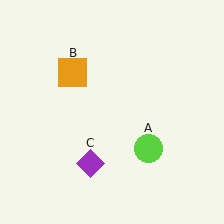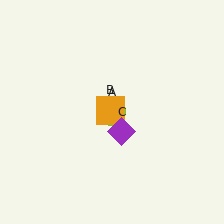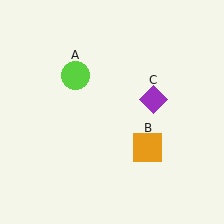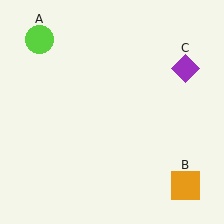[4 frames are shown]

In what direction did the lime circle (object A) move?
The lime circle (object A) moved up and to the left.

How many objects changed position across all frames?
3 objects changed position: lime circle (object A), orange square (object B), purple diamond (object C).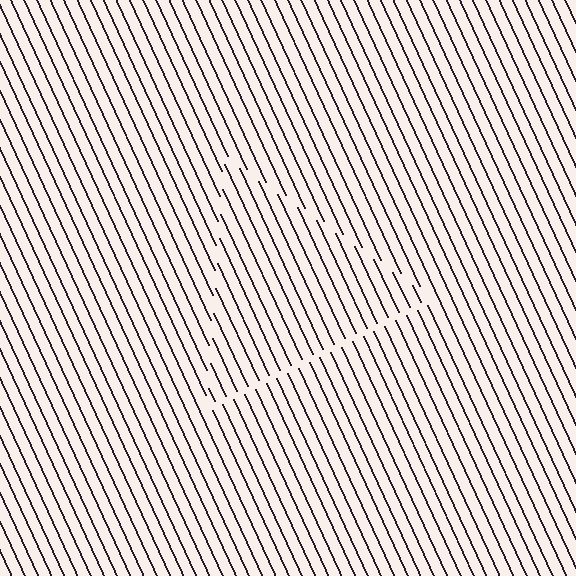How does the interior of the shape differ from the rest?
The interior of the shape contains the same grating, shifted by half a period — the contour is defined by the phase discontinuity where line-ends from the inner and outer gratings abut.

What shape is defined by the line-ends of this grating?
An illusory triangle. The interior of the shape contains the same grating, shifted by half a period — the contour is defined by the phase discontinuity where line-ends from the inner and outer gratings abut.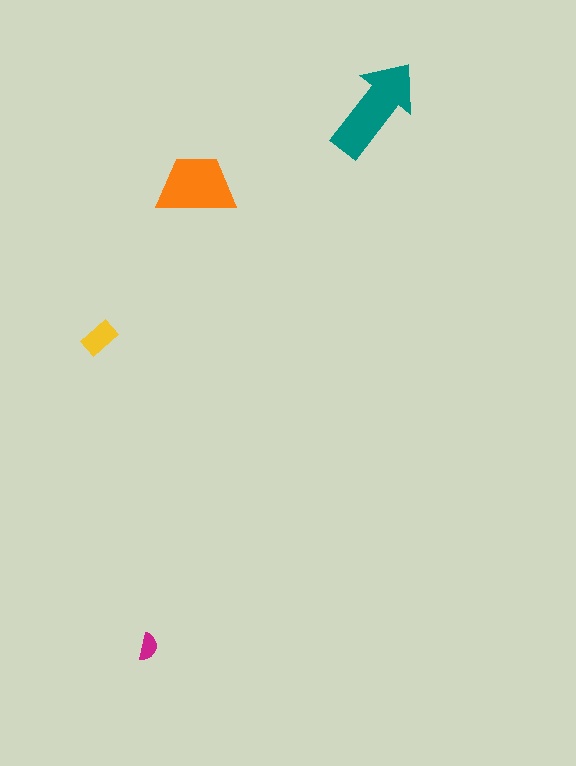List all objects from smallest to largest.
The magenta semicircle, the yellow rectangle, the orange trapezoid, the teal arrow.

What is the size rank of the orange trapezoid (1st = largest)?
2nd.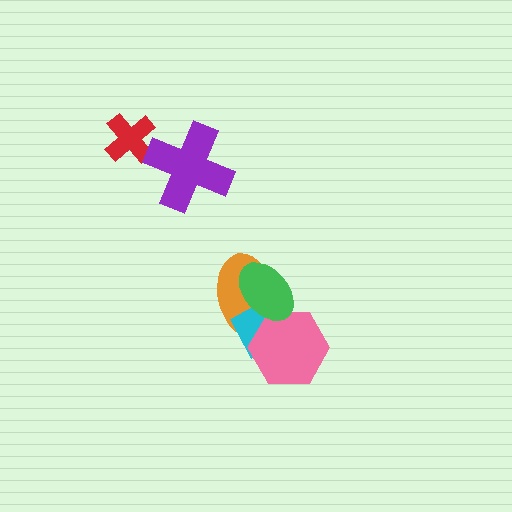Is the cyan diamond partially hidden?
Yes, it is partially covered by another shape.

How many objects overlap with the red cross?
0 objects overlap with the red cross.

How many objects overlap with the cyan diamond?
3 objects overlap with the cyan diamond.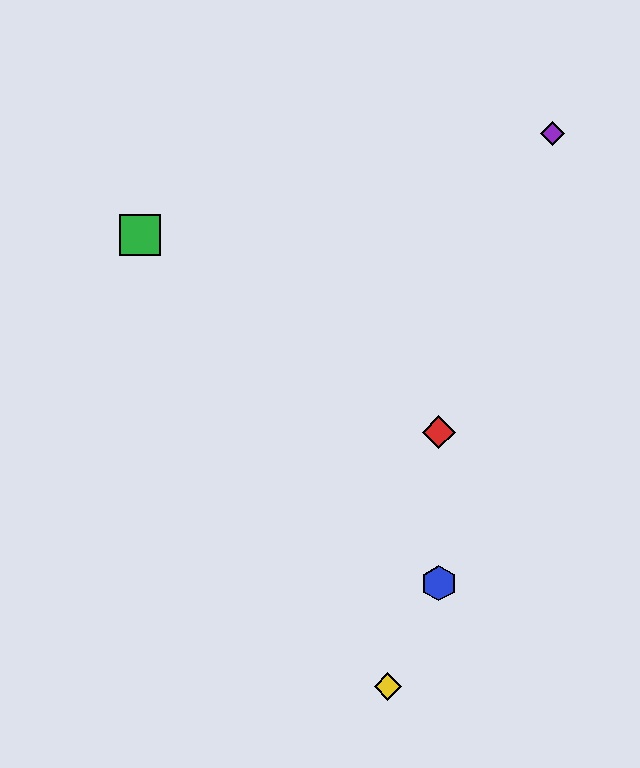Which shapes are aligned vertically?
The red diamond, the blue hexagon are aligned vertically.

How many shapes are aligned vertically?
2 shapes (the red diamond, the blue hexagon) are aligned vertically.